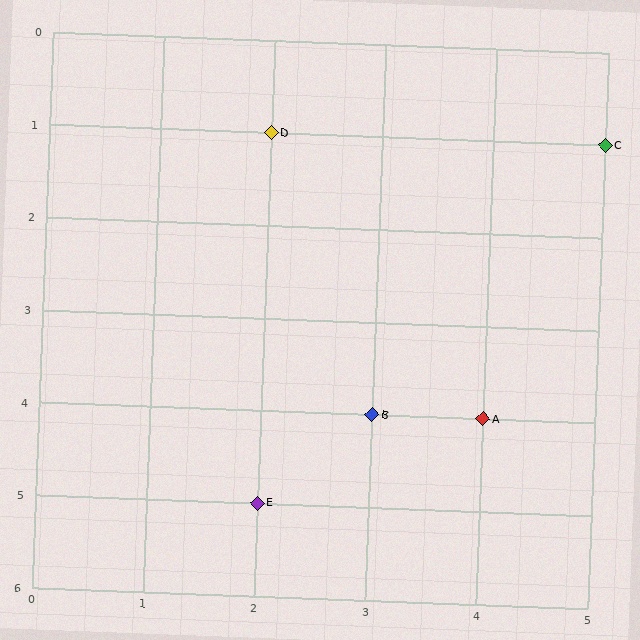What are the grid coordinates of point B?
Point B is at grid coordinates (3, 4).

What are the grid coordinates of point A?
Point A is at grid coordinates (4, 4).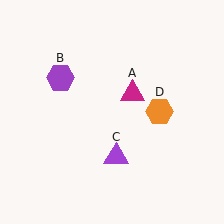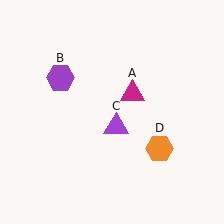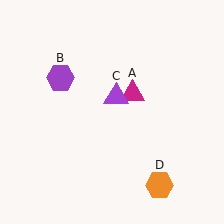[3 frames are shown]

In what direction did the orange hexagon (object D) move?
The orange hexagon (object D) moved down.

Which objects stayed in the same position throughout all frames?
Magenta triangle (object A) and purple hexagon (object B) remained stationary.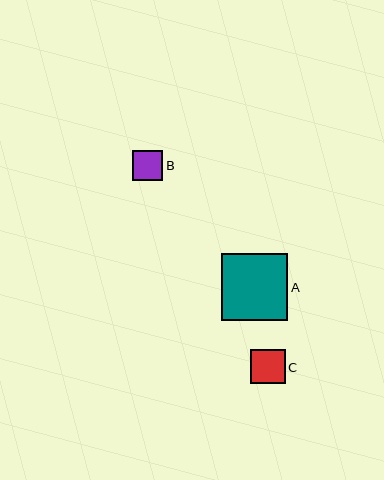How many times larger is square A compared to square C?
Square A is approximately 2.0 times the size of square C.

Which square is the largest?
Square A is the largest with a size of approximately 67 pixels.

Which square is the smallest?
Square B is the smallest with a size of approximately 31 pixels.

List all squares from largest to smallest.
From largest to smallest: A, C, B.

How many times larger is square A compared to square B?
Square A is approximately 2.2 times the size of square B.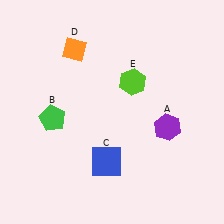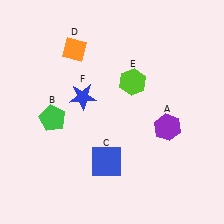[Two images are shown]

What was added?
A blue star (F) was added in Image 2.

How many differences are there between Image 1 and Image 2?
There is 1 difference between the two images.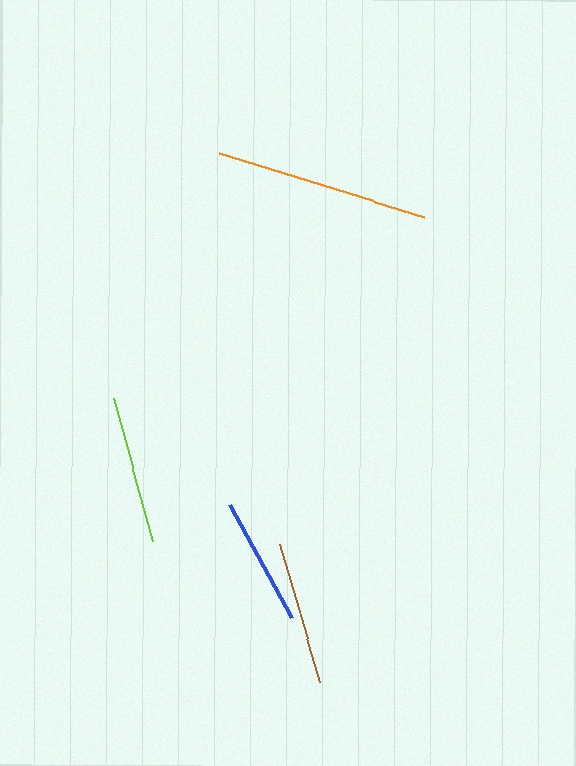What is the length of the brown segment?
The brown segment is approximately 144 pixels long.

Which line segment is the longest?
The orange line is the longest at approximately 214 pixels.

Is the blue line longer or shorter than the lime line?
The lime line is longer than the blue line.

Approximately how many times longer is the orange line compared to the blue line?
The orange line is approximately 1.7 times the length of the blue line.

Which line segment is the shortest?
The blue line is the shortest at approximately 129 pixels.